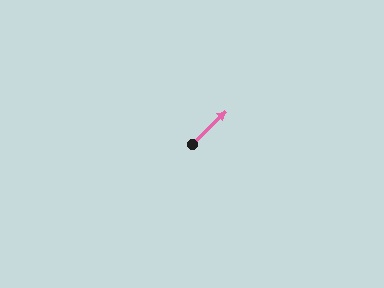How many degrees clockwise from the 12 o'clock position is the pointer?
Approximately 46 degrees.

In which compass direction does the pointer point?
Northeast.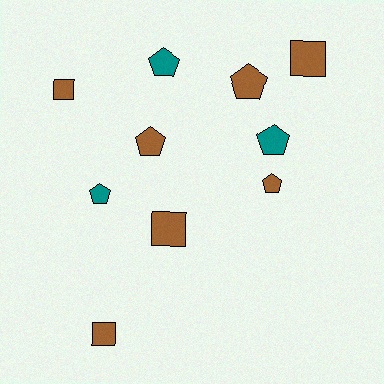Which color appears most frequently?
Brown, with 7 objects.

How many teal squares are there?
There are no teal squares.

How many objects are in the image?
There are 10 objects.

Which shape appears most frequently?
Pentagon, with 6 objects.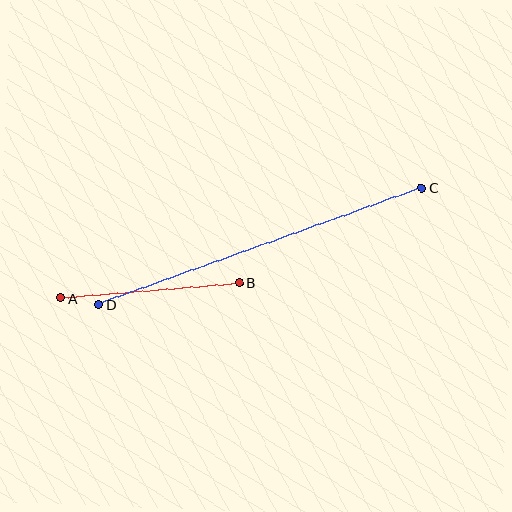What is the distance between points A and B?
The distance is approximately 179 pixels.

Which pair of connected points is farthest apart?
Points C and D are farthest apart.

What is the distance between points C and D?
The distance is approximately 343 pixels.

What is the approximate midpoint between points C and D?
The midpoint is at approximately (260, 246) pixels.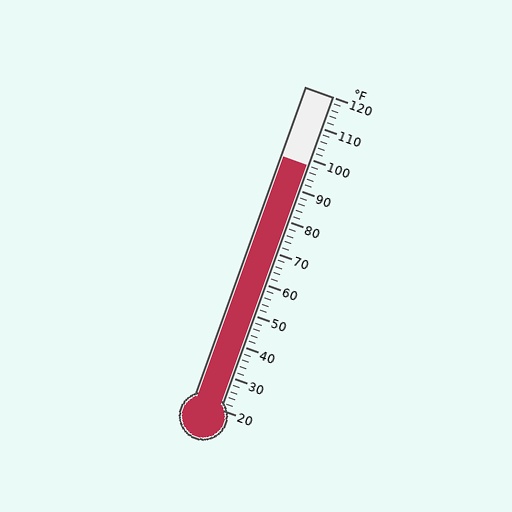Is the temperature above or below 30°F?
The temperature is above 30°F.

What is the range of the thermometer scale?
The thermometer scale ranges from 20°F to 120°F.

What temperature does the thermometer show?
The thermometer shows approximately 98°F.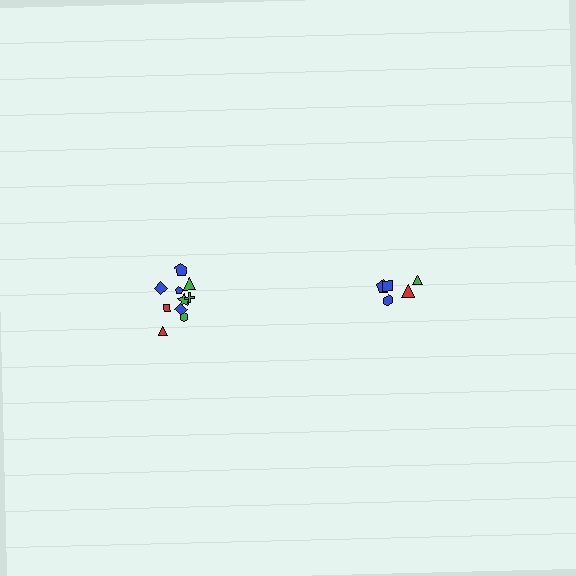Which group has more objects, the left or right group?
The left group.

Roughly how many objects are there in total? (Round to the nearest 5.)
Roughly 15 objects in total.